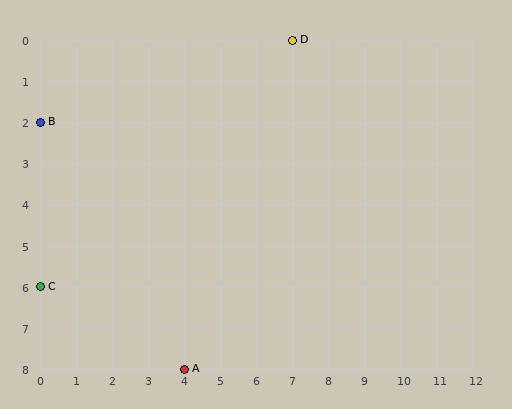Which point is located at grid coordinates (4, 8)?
Point A is at (4, 8).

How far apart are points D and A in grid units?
Points D and A are 3 columns and 8 rows apart (about 8.5 grid units diagonally).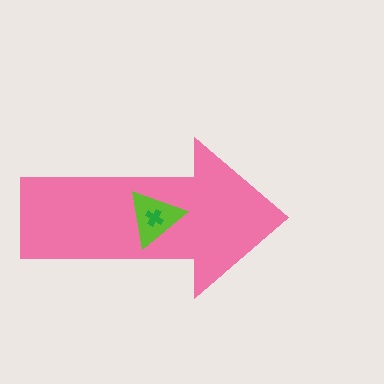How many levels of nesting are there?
3.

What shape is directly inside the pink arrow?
The lime triangle.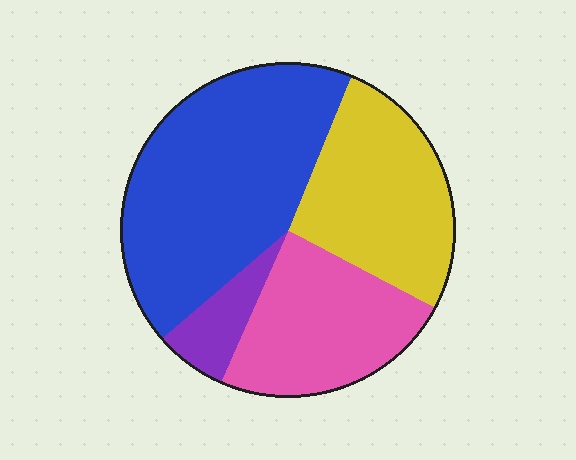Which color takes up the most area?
Blue, at roughly 45%.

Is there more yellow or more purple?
Yellow.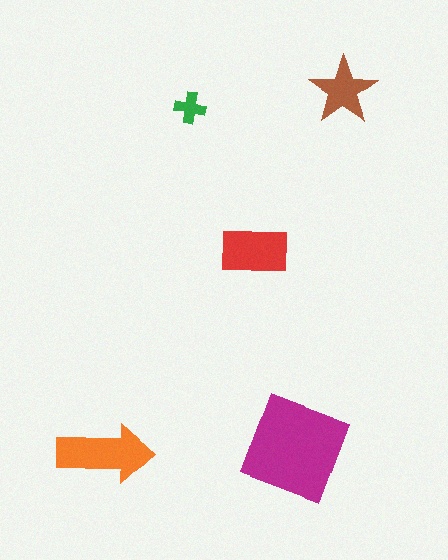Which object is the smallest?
The green cross.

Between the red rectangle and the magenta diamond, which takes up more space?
The magenta diamond.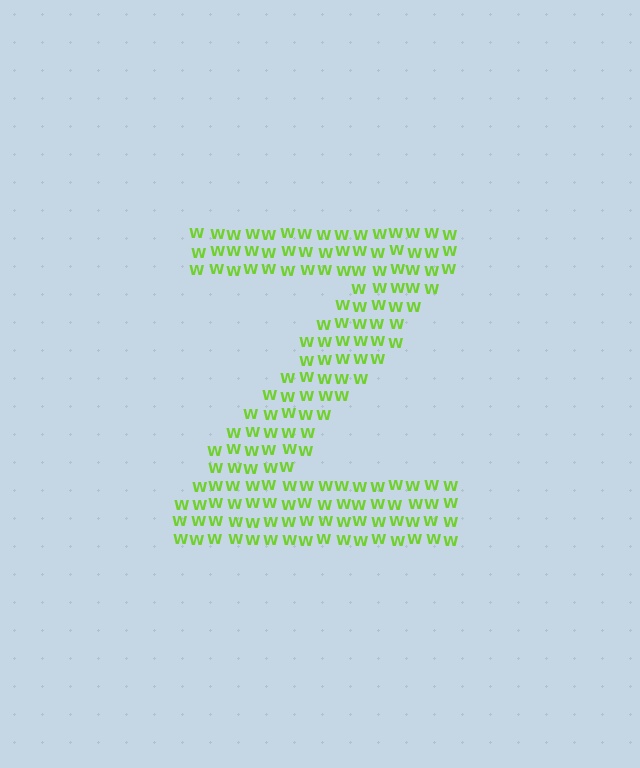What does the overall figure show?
The overall figure shows the letter Z.